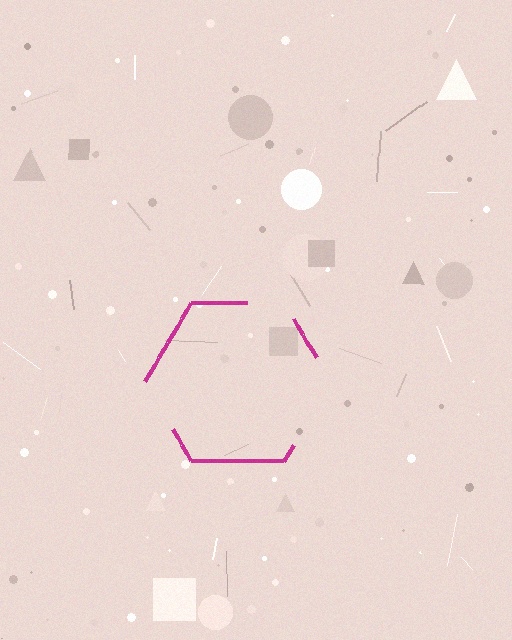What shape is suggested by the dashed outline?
The dashed outline suggests a hexagon.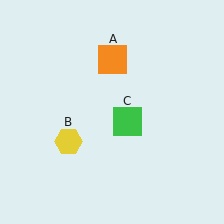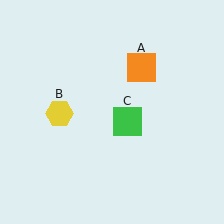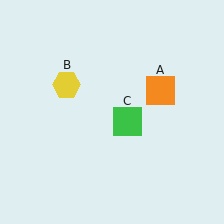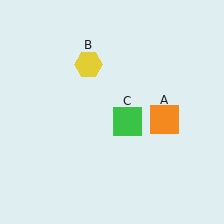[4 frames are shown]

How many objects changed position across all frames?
2 objects changed position: orange square (object A), yellow hexagon (object B).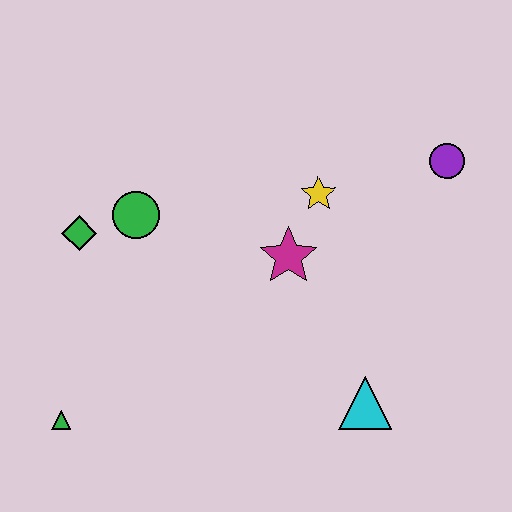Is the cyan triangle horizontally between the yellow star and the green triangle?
No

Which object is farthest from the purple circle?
The green triangle is farthest from the purple circle.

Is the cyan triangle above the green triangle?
Yes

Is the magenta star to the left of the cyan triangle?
Yes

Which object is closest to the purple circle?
The yellow star is closest to the purple circle.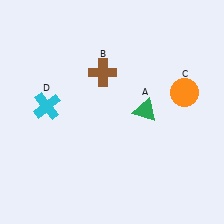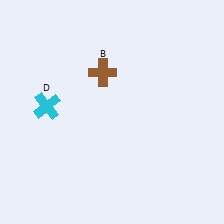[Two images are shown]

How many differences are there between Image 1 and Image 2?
There are 2 differences between the two images.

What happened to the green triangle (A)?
The green triangle (A) was removed in Image 2. It was in the top-right area of Image 1.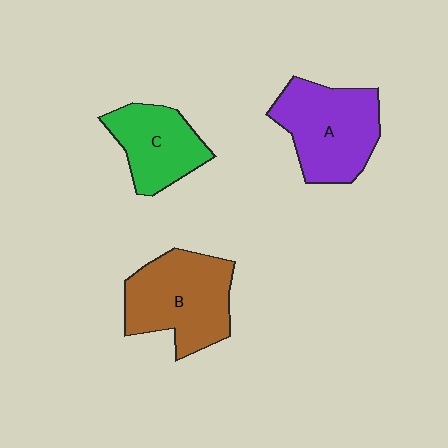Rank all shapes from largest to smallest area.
From largest to smallest: B (brown), A (purple), C (green).